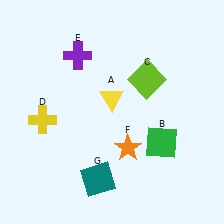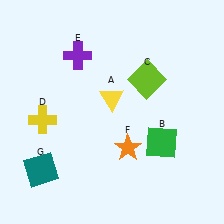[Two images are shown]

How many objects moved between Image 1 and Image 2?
1 object moved between the two images.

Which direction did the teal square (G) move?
The teal square (G) moved left.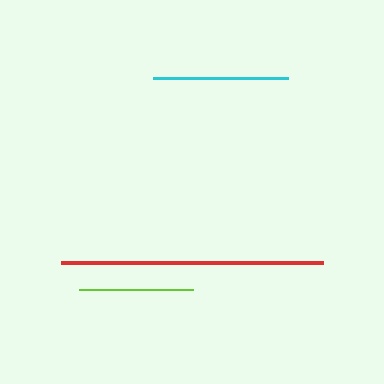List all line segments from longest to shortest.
From longest to shortest: red, cyan, lime.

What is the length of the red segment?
The red segment is approximately 263 pixels long.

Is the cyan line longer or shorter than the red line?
The red line is longer than the cyan line.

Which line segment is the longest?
The red line is the longest at approximately 263 pixels.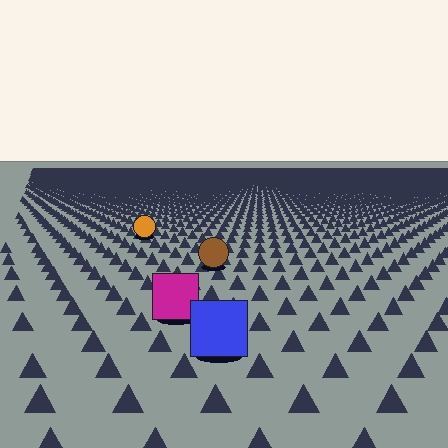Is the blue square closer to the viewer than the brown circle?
Yes. The blue square is closer — you can tell from the texture gradient: the ground texture is coarser near it.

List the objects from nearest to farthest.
From nearest to farthest: the blue square, the magenta square, the brown circle, the orange circle.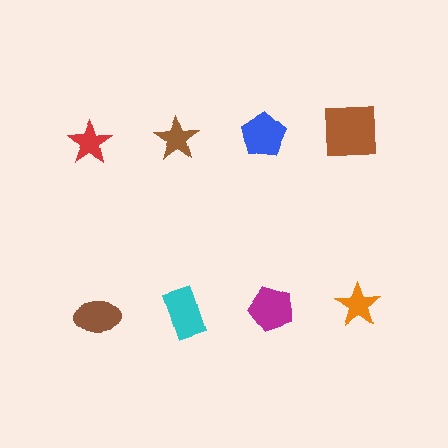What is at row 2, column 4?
An orange star.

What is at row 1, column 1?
A red star.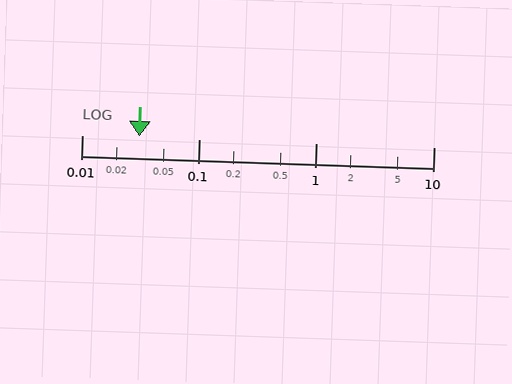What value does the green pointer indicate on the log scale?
The pointer indicates approximately 0.031.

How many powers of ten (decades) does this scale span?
The scale spans 3 decades, from 0.01 to 10.